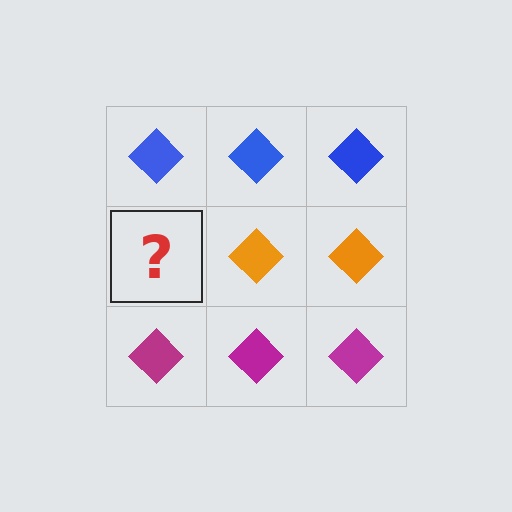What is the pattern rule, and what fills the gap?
The rule is that each row has a consistent color. The gap should be filled with an orange diamond.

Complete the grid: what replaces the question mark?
The question mark should be replaced with an orange diamond.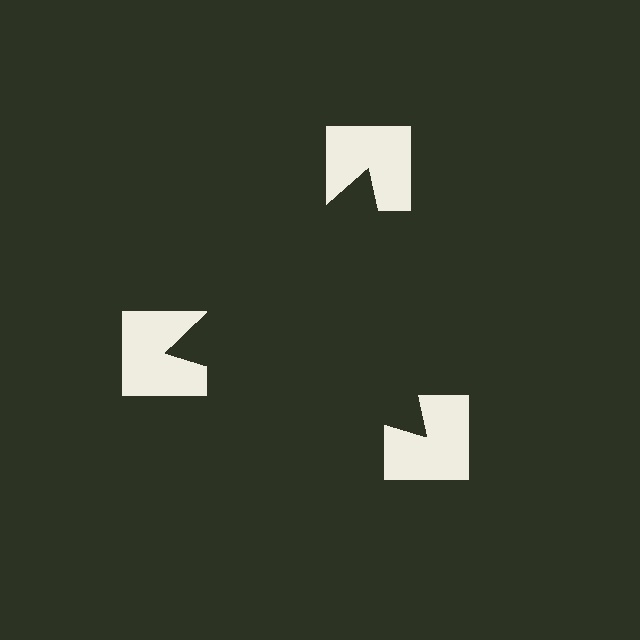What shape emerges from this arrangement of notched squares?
An illusory triangle — its edges are inferred from the aligned wedge cuts in the notched squares, not physically drawn.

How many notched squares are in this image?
There are 3 — one at each vertex of the illusory triangle.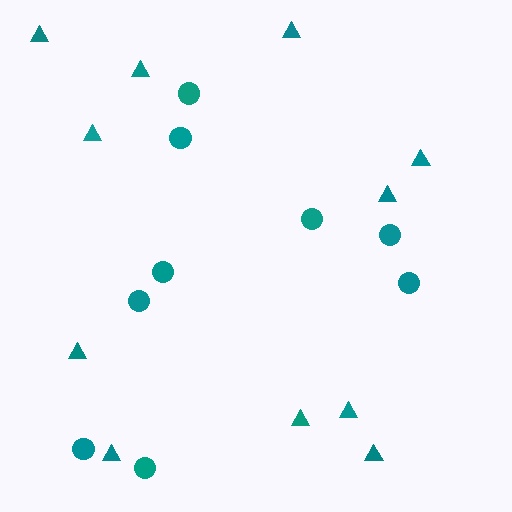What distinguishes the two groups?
There are 2 groups: one group of circles (9) and one group of triangles (11).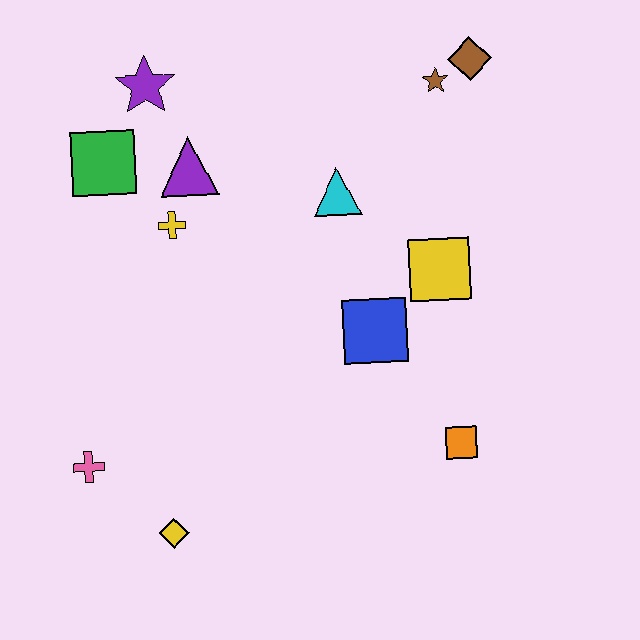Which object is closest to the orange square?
The blue square is closest to the orange square.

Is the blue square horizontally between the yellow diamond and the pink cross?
No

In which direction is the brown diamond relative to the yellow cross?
The brown diamond is to the right of the yellow cross.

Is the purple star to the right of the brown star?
No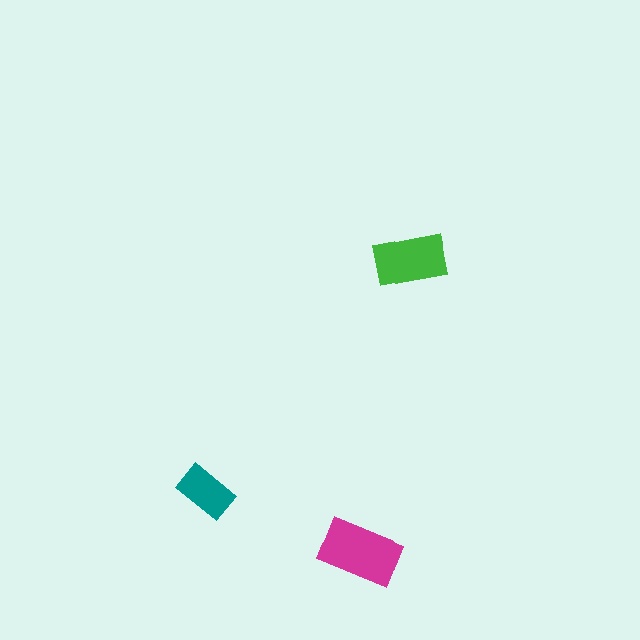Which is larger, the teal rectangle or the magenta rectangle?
The magenta one.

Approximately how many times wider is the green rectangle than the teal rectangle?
About 1.5 times wider.